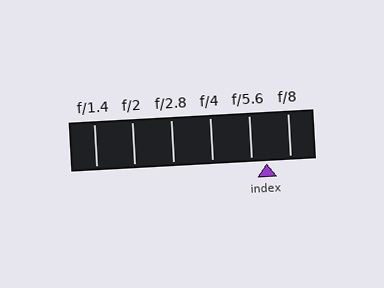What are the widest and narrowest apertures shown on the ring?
The widest aperture shown is f/1.4 and the narrowest is f/8.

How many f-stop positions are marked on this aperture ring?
There are 6 f-stop positions marked.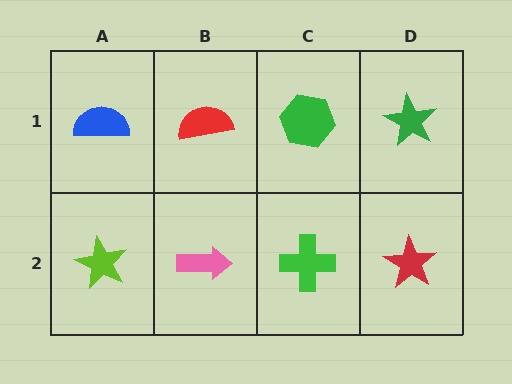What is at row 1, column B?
A red semicircle.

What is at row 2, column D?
A red star.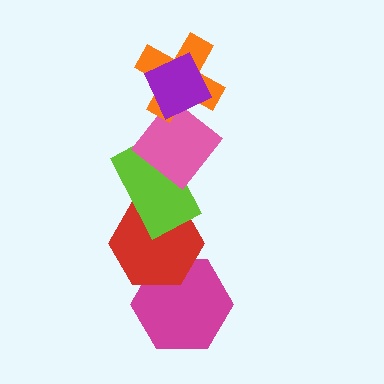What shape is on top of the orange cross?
The purple diamond is on top of the orange cross.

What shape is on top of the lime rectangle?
The pink diamond is on top of the lime rectangle.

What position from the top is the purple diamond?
The purple diamond is 1st from the top.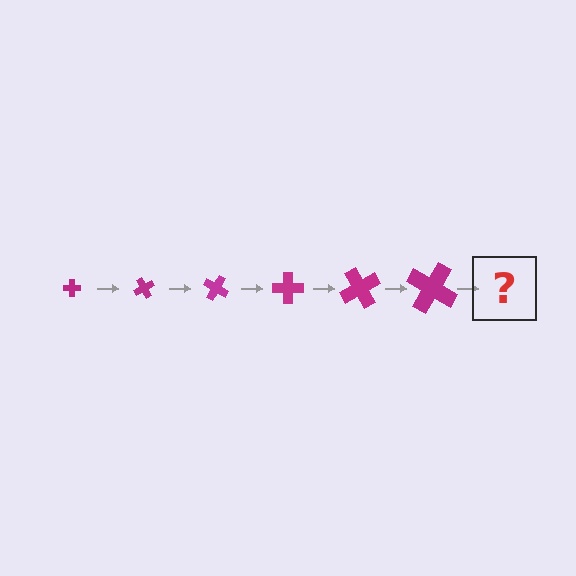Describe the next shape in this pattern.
It should be a cross, larger than the previous one and rotated 360 degrees from the start.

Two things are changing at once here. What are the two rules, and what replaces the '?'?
The two rules are that the cross grows larger each step and it rotates 60 degrees each step. The '?' should be a cross, larger than the previous one and rotated 360 degrees from the start.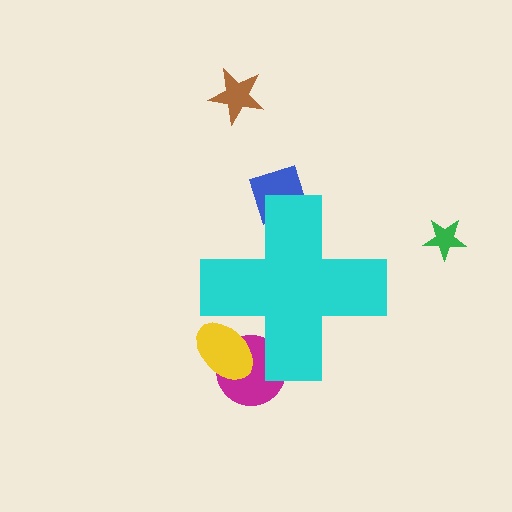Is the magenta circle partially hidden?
Yes, the magenta circle is partially hidden behind the cyan cross.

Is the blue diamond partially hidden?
Yes, the blue diamond is partially hidden behind the cyan cross.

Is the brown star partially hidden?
No, the brown star is fully visible.